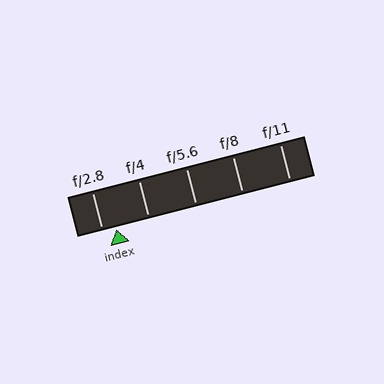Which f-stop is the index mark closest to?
The index mark is closest to f/2.8.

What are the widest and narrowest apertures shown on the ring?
The widest aperture shown is f/2.8 and the narrowest is f/11.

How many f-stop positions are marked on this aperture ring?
There are 5 f-stop positions marked.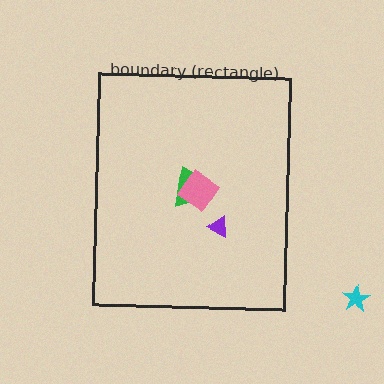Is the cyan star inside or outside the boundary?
Outside.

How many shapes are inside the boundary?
3 inside, 1 outside.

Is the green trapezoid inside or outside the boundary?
Inside.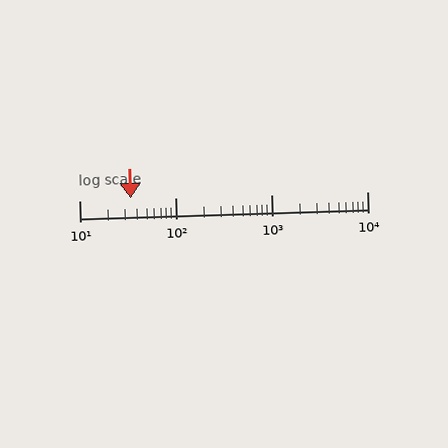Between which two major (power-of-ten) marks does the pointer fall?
The pointer is between 10 and 100.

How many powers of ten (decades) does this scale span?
The scale spans 3 decades, from 10 to 10000.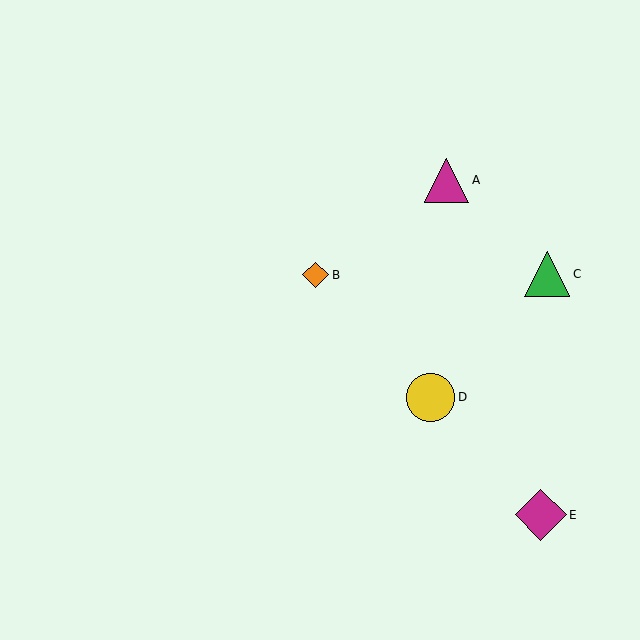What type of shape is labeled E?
Shape E is a magenta diamond.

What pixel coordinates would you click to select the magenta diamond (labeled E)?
Click at (541, 515) to select the magenta diamond E.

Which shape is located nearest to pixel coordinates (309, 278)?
The orange diamond (labeled B) at (316, 275) is nearest to that location.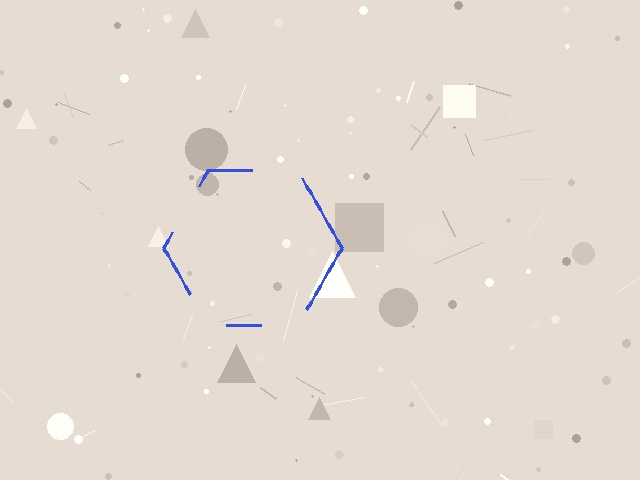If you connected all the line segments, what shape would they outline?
They would outline a hexagon.